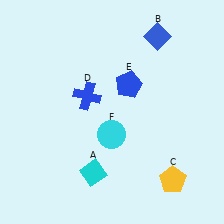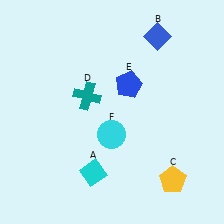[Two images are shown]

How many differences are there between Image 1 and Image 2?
There is 1 difference between the two images.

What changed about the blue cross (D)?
In Image 1, D is blue. In Image 2, it changed to teal.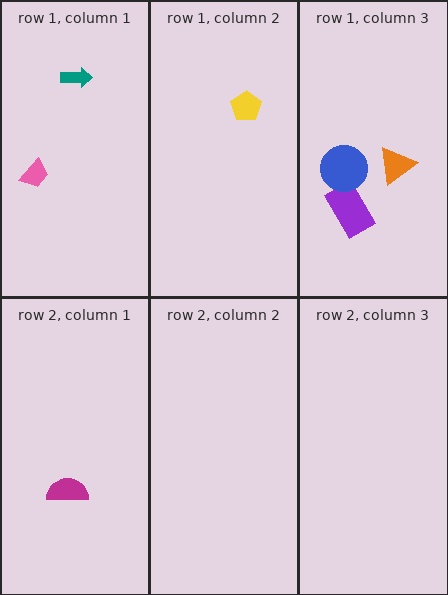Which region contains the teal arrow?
The row 1, column 1 region.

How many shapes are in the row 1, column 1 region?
2.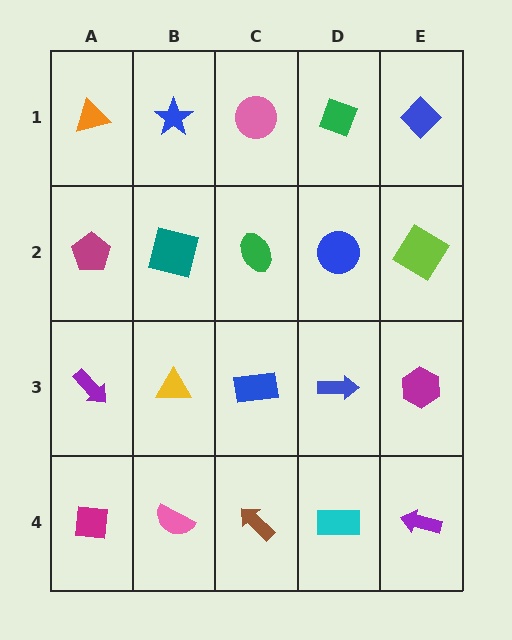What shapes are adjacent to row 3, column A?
A magenta pentagon (row 2, column A), a magenta square (row 4, column A), a yellow triangle (row 3, column B).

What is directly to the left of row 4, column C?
A pink semicircle.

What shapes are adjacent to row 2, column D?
A green diamond (row 1, column D), a blue arrow (row 3, column D), a green ellipse (row 2, column C), a lime diamond (row 2, column E).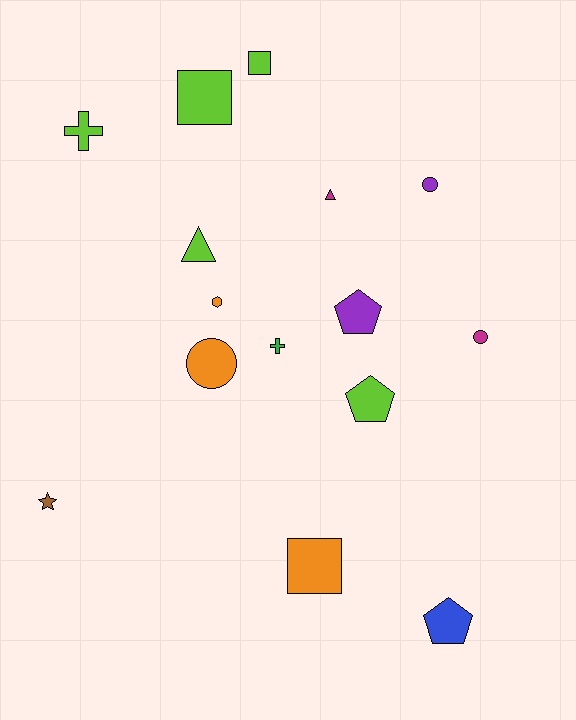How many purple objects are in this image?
There are 2 purple objects.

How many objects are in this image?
There are 15 objects.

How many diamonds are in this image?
There are no diamonds.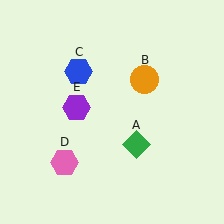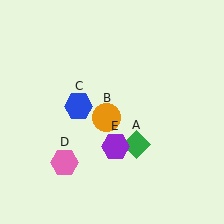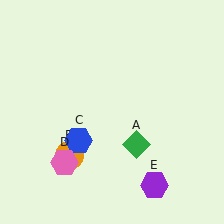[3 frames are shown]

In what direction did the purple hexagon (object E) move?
The purple hexagon (object E) moved down and to the right.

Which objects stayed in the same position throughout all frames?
Green diamond (object A) and pink hexagon (object D) remained stationary.